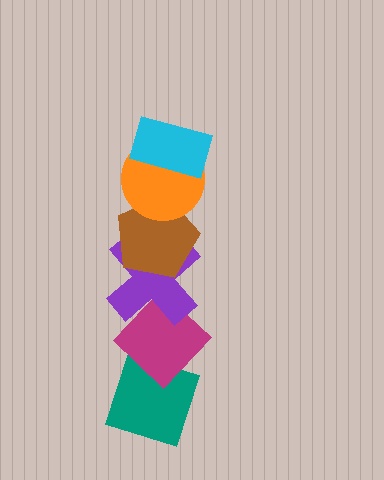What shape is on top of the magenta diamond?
The purple cross is on top of the magenta diamond.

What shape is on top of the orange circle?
The cyan rectangle is on top of the orange circle.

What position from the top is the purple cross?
The purple cross is 4th from the top.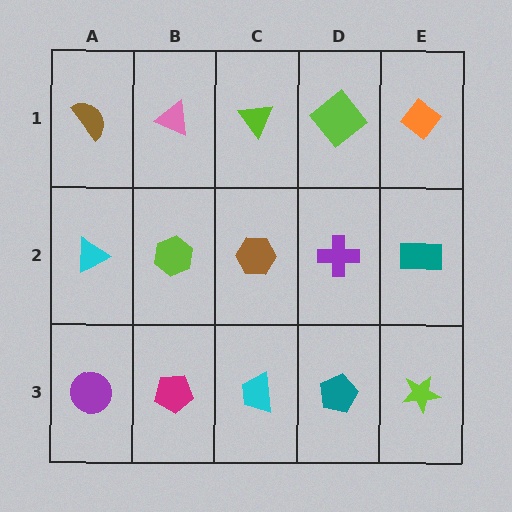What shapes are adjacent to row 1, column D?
A purple cross (row 2, column D), a lime triangle (row 1, column C), an orange diamond (row 1, column E).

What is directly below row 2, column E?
A lime star.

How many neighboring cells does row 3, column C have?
3.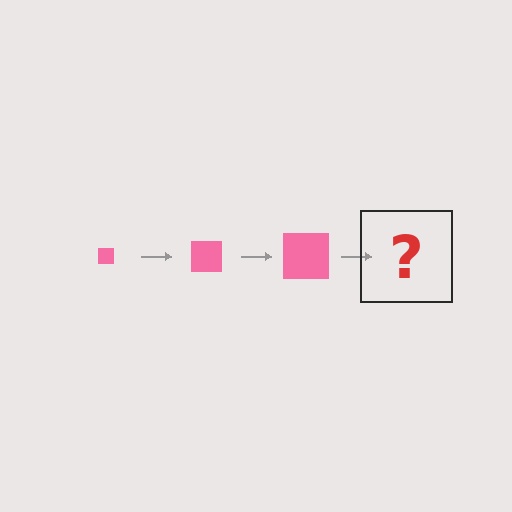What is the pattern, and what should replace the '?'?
The pattern is that the square gets progressively larger each step. The '?' should be a pink square, larger than the previous one.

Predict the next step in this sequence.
The next step is a pink square, larger than the previous one.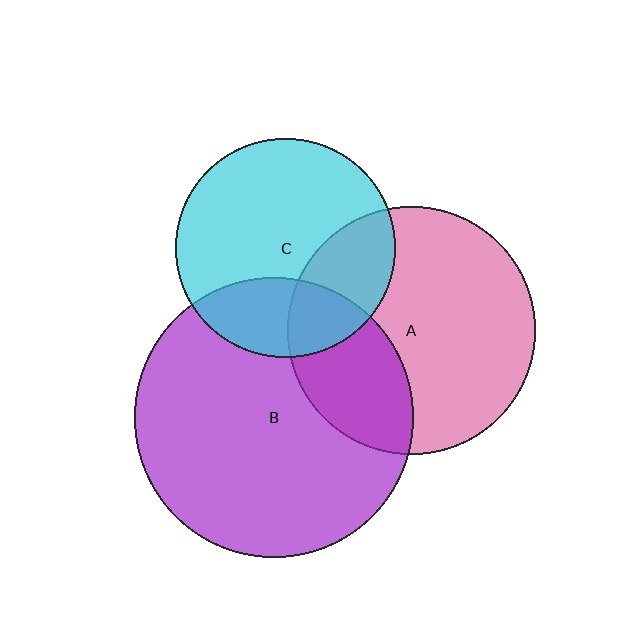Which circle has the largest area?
Circle B (purple).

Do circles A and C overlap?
Yes.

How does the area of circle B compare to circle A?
Approximately 1.3 times.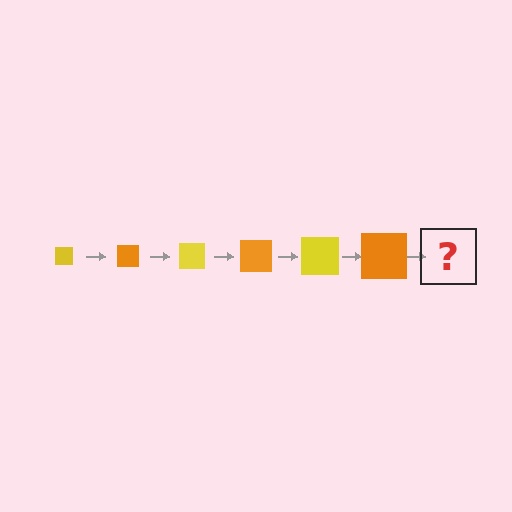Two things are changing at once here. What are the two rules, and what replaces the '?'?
The two rules are that the square grows larger each step and the color cycles through yellow and orange. The '?' should be a yellow square, larger than the previous one.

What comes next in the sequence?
The next element should be a yellow square, larger than the previous one.